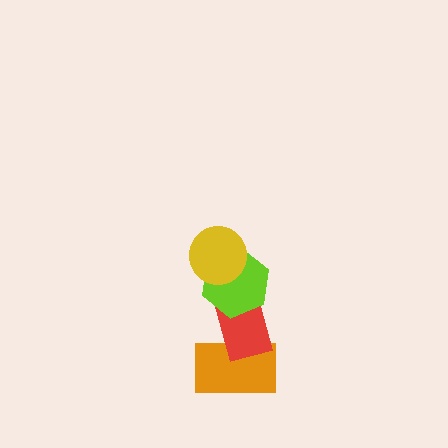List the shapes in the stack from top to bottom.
From top to bottom: the yellow circle, the lime hexagon, the red rectangle, the orange rectangle.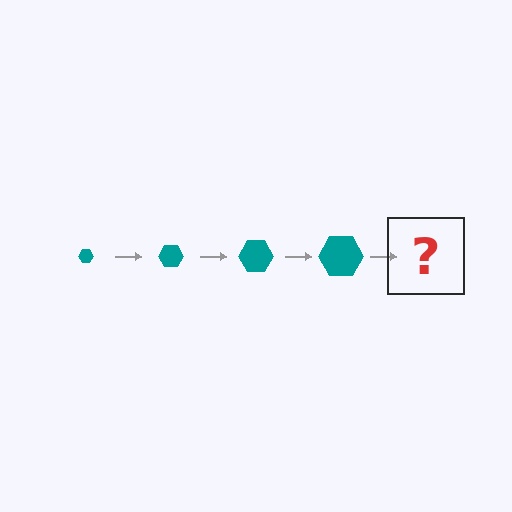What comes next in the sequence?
The next element should be a teal hexagon, larger than the previous one.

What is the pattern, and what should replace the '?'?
The pattern is that the hexagon gets progressively larger each step. The '?' should be a teal hexagon, larger than the previous one.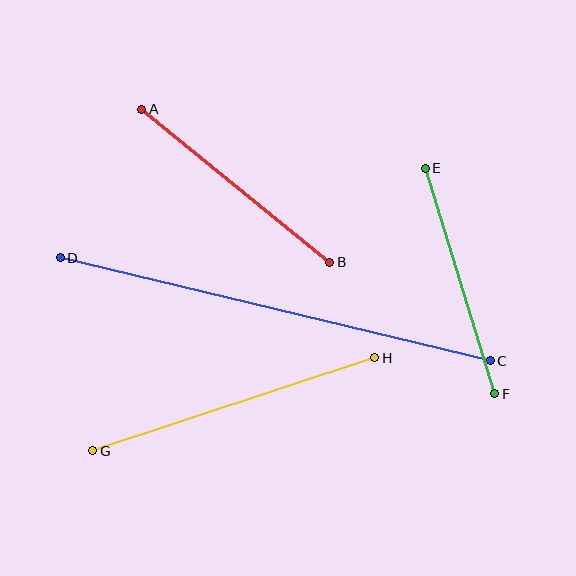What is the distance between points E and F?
The distance is approximately 236 pixels.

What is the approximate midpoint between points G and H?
The midpoint is at approximately (234, 404) pixels.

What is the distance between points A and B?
The distance is approximately 243 pixels.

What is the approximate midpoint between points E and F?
The midpoint is at approximately (460, 281) pixels.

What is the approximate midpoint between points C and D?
The midpoint is at approximately (275, 309) pixels.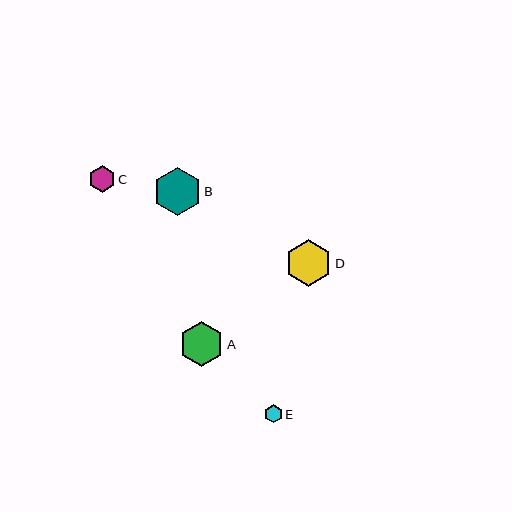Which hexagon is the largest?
Hexagon B is the largest with a size of approximately 48 pixels.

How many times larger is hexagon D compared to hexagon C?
Hexagon D is approximately 1.8 times the size of hexagon C.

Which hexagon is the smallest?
Hexagon E is the smallest with a size of approximately 18 pixels.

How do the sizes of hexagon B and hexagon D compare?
Hexagon B and hexagon D are approximately the same size.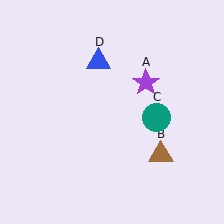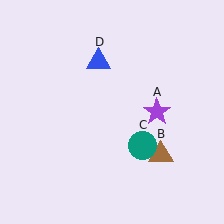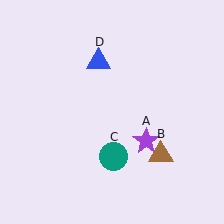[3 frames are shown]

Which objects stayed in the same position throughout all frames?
Brown triangle (object B) and blue triangle (object D) remained stationary.